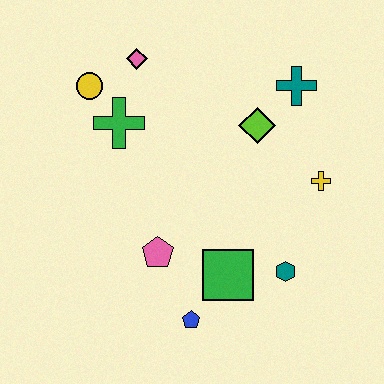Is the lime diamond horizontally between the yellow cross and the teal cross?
No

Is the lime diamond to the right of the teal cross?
No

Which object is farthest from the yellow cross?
The yellow circle is farthest from the yellow cross.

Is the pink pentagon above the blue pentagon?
Yes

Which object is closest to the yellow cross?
The lime diamond is closest to the yellow cross.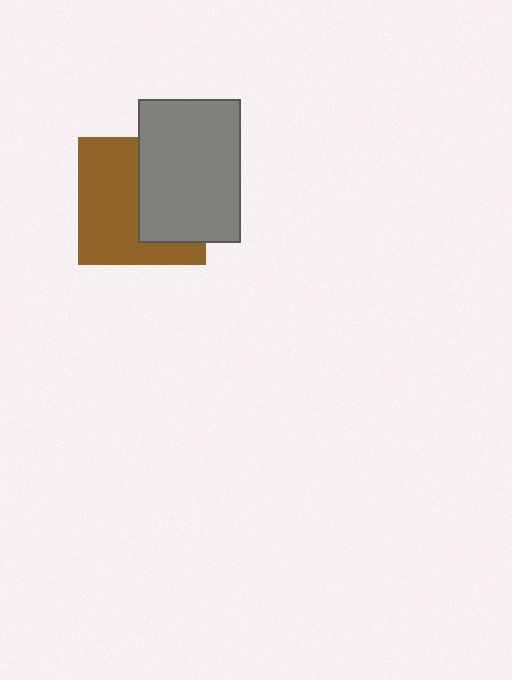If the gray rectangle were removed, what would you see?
You would see the complete brown square.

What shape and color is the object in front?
The object in front is a gray rectangle.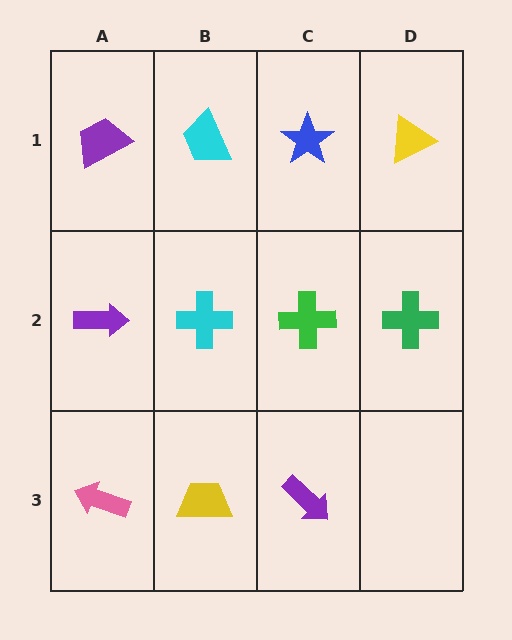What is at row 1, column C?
A blue star.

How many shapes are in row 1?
4 shapes.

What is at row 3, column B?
A yellow trapezoid.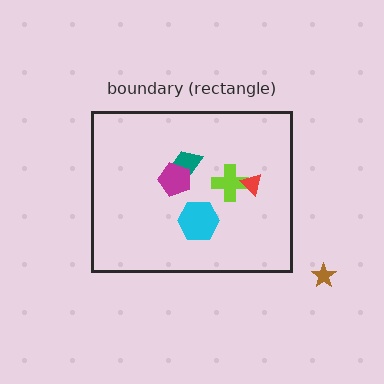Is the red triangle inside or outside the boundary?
Inside.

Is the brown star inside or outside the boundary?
Outside.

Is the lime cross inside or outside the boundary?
Inside.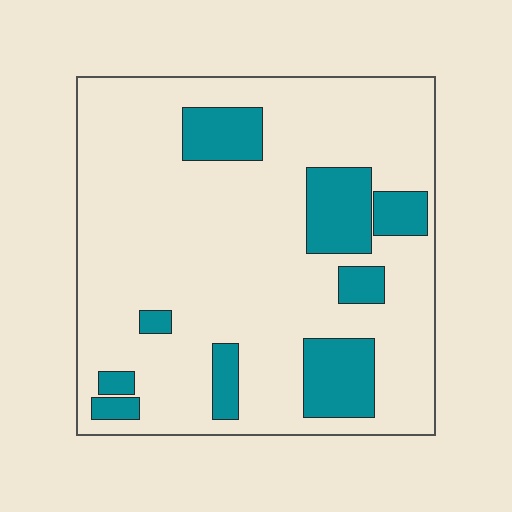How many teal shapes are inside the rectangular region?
9.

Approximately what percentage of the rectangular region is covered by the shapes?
Approximately 20%.